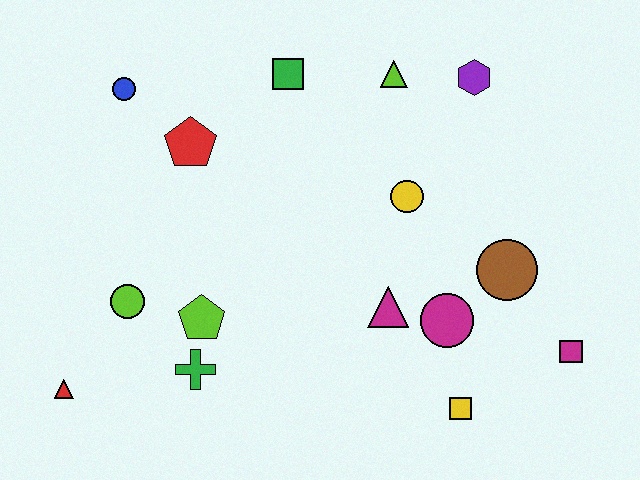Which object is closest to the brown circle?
The magenta circle is closest to the brown circle.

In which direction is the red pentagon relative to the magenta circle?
The red pentagon is to the left of the magenta circle.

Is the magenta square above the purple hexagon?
No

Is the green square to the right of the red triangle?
Yes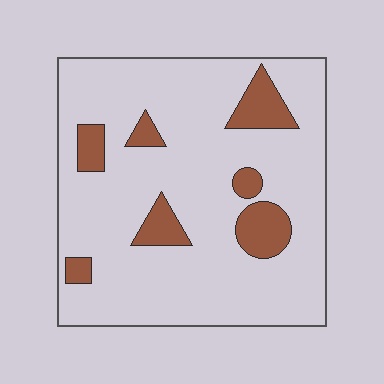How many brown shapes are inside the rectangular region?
7.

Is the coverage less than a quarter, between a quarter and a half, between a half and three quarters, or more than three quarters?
Less than a quarter.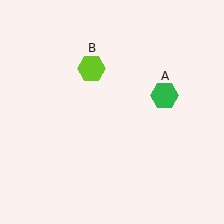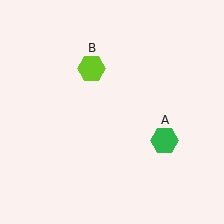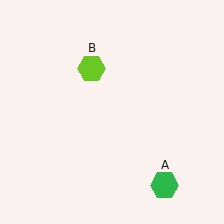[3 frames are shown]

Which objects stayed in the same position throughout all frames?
Lime hexagon (object B) remained stationary.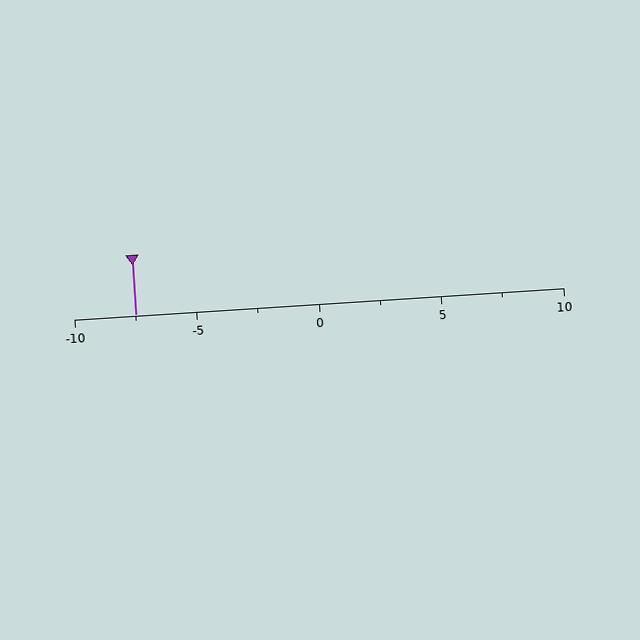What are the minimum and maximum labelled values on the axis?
The axis runs from -10 to 10.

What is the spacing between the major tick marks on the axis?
The major ticks are spaced 5 apart.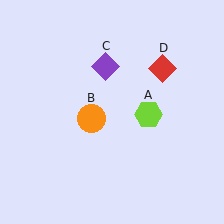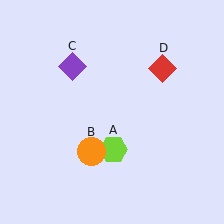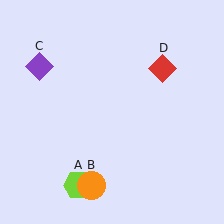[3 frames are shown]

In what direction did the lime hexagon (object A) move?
The lime hexagon (object A) moved down and to the left.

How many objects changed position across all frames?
3 objects changed position: lime hexagon (object A), orange circle (object B), purple diamond (object C).